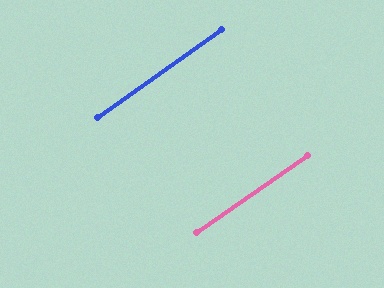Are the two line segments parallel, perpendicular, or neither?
Parallel — their directions differ by only 0.5°.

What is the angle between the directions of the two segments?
Approximately 0 degrees.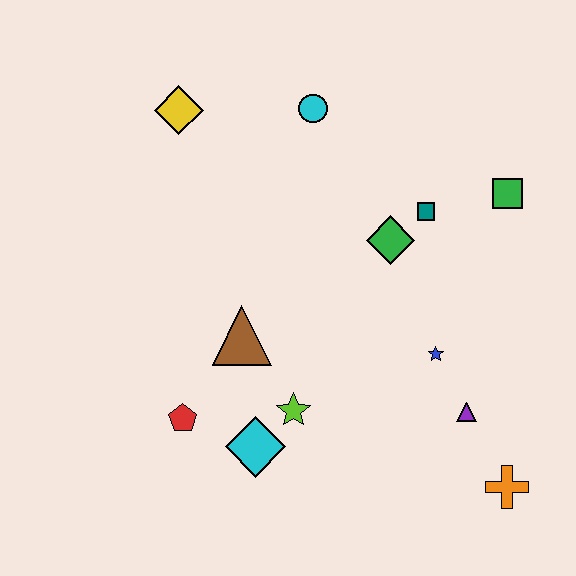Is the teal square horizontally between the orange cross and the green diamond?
Yes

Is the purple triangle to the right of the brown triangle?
Yes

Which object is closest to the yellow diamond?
The cyan circle is closest to the yellow diamond.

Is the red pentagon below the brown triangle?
Yes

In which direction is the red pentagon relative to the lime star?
The red pentagon is to the left of the lime star.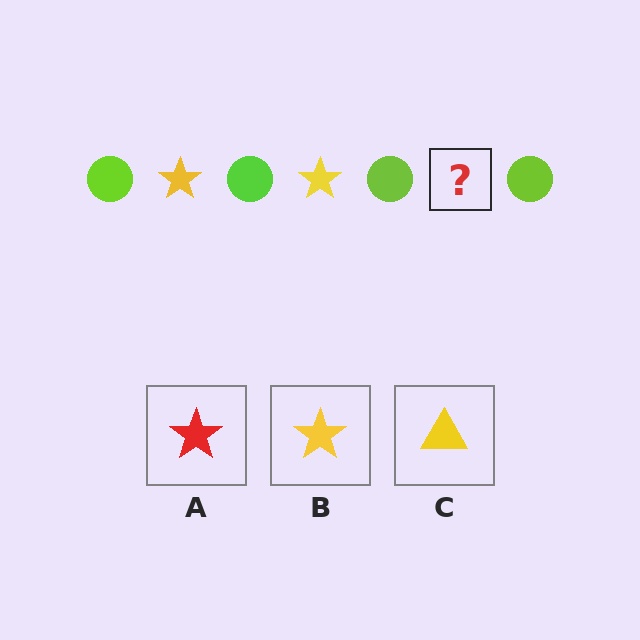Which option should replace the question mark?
Option B.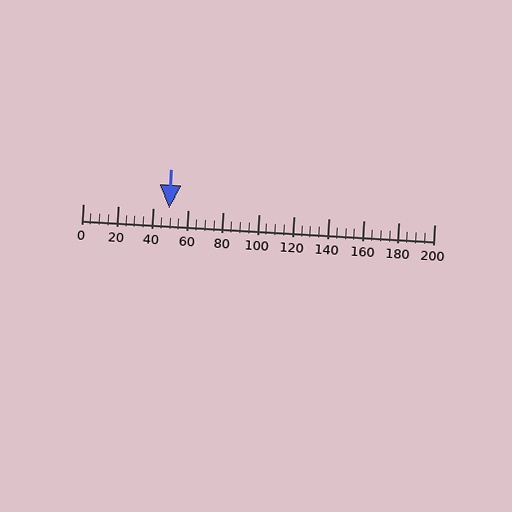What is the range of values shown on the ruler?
The ruler shows values from 0 to 200.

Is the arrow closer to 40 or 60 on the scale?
The arrow is closer to 40.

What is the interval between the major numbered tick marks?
The major tick marks are spaced 20 units apart.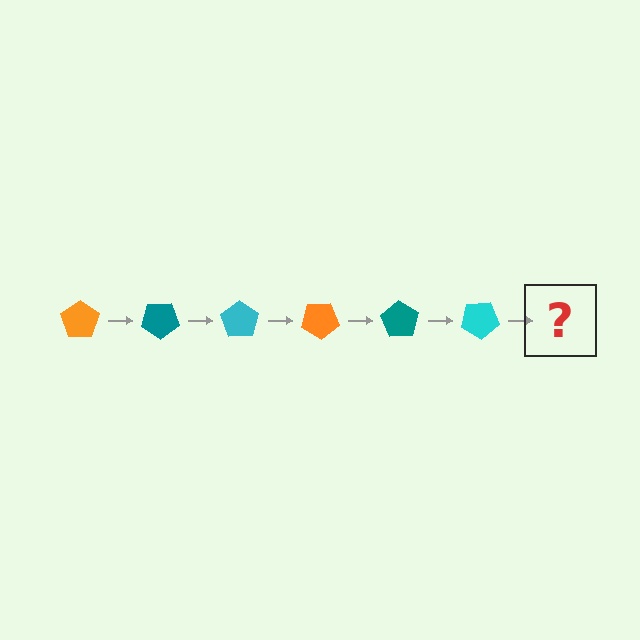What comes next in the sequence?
The next element should be an orange pentagon, rotated 210 degrees from the start.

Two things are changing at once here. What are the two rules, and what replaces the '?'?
The two rules are that it rotates 35 degrees each step and the color cycles through orange, teal, and cyan. The '?' should be an orange pentagon, rotated 210 degrees from the start.